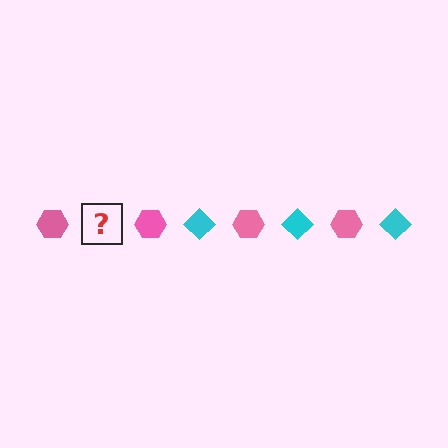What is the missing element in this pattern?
The missing element is a cyan diamond.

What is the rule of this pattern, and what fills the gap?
The rule is that the pattern alternates between pink hexagon and cyan diamond. The gap should be filled with a cyan diamond.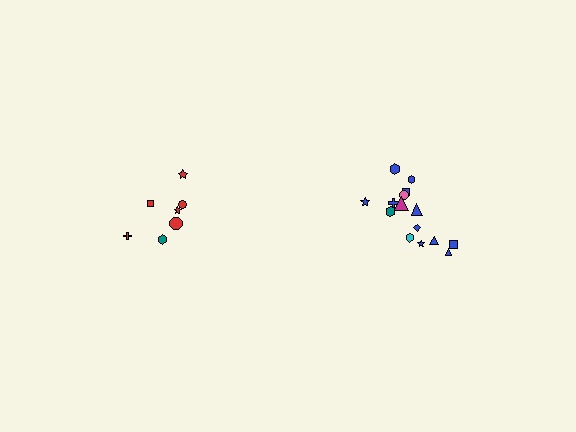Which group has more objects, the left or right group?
The right group.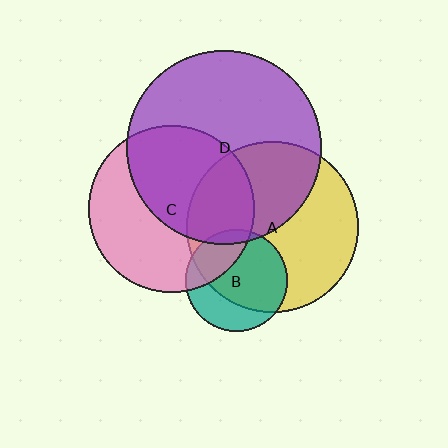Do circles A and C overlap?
Yes.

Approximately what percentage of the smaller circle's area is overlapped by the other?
Approximately 30%.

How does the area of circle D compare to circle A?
Approximately 1.3 times.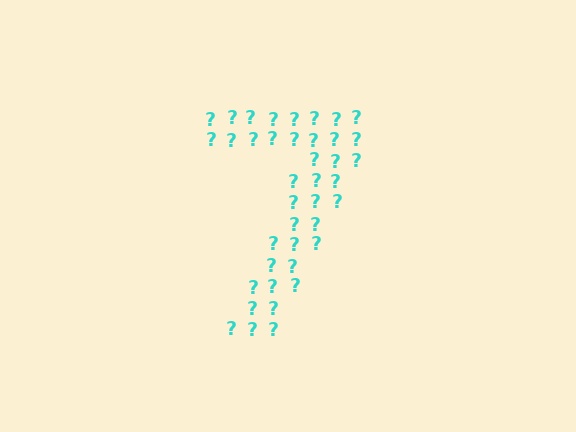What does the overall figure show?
The overall figure shows the digit 7.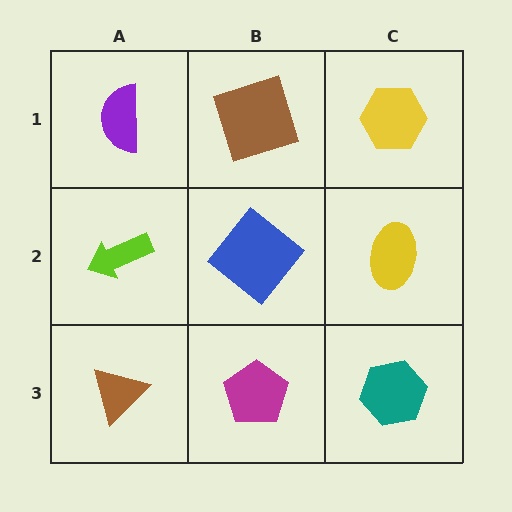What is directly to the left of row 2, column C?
A blue diamond.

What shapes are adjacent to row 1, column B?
A blue diamond (row 2, column B), a purple semicircle (row 1, column A), a yellow hexagon (row 1, column C).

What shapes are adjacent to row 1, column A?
A lime arrow (row 2, column A), a brown square (row 1, column B).